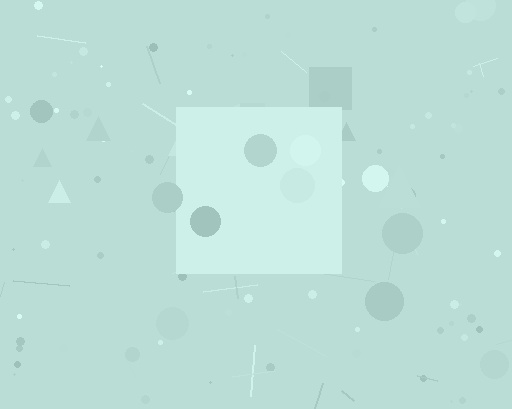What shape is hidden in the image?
A square is hidden in the image.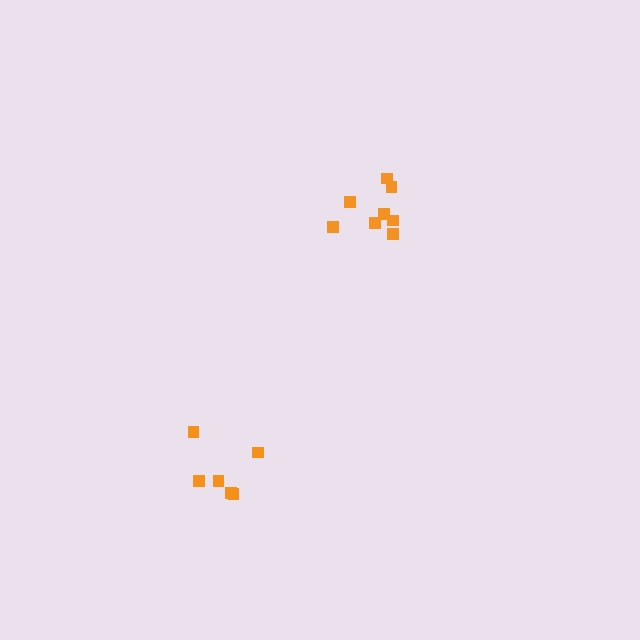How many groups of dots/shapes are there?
There are 2 groups.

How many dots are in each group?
Group 1: 8 dots, Group 2: 6 dots (14 total).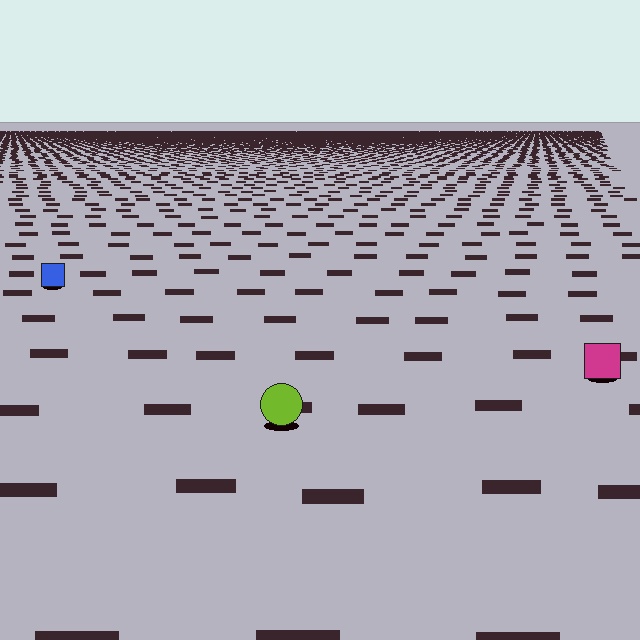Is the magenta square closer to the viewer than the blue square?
Yes. The magenta square is closer — you can tell from the texture gradient: the ground texture is coarser near it.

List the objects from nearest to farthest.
From nearest to farthest: the lime circle, the magenta square, the blue square.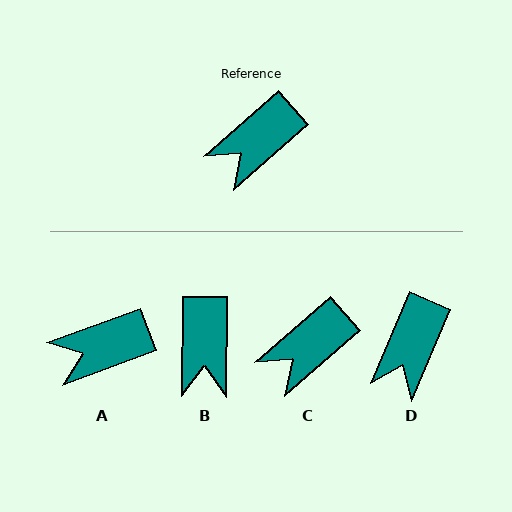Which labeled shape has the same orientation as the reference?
C.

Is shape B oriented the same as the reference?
No, it is off by about 48 degrees.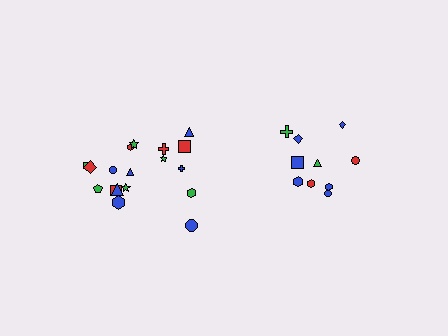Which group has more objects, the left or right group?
The left group.